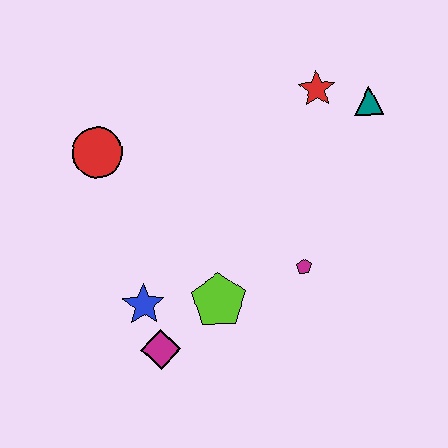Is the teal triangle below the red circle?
No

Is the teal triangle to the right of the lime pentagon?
Yes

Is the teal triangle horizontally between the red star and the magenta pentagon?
No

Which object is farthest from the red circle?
The teal triangle is farthest from the red circle.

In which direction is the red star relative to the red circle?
The red star is to the right of the red circle.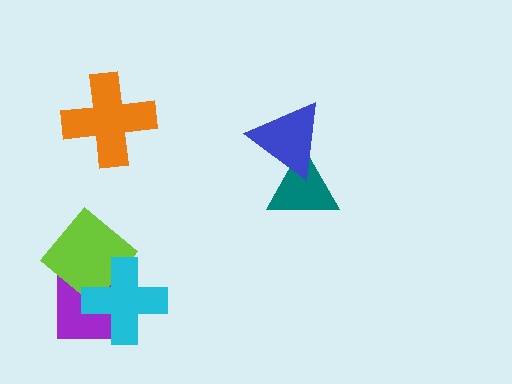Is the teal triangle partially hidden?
Yes, it is partially covered by another shape.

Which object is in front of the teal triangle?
The blue triangle is in front of the teal triangle.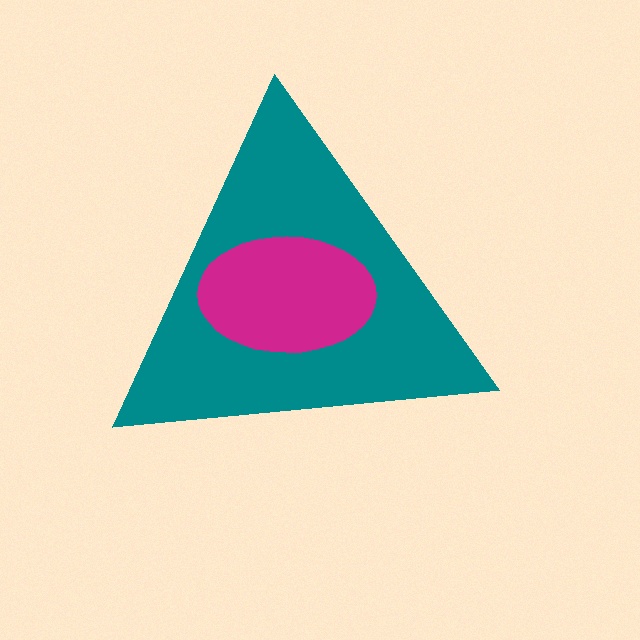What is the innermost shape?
The magenta ellipse.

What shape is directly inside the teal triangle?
The magenta ellipse.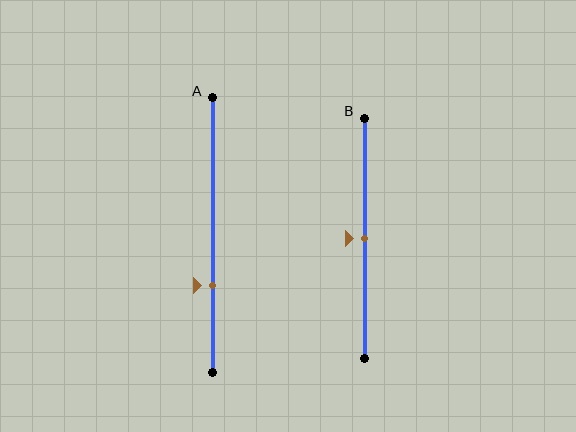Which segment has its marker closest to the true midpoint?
Segment B has its marker closest to the true midpoint.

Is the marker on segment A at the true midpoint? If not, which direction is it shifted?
No, the marker on segment A is shifted downward by about 18% of the segment length.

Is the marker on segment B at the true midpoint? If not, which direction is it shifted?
Yes, the marker on segment B is at the true midpoint.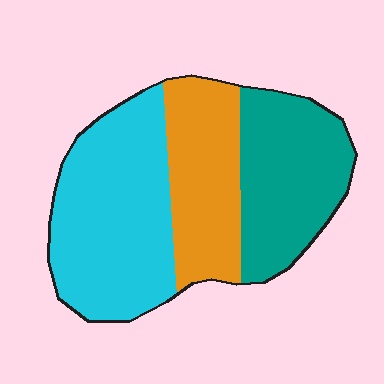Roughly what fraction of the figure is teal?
Teal covers 31% of the figure.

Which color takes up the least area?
Orange, at roughly 25%.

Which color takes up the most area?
Cyan, at roughly 45%.